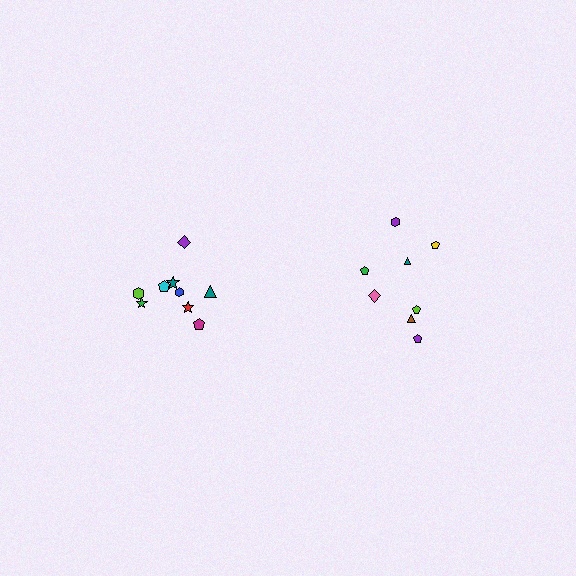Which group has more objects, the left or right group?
The left group.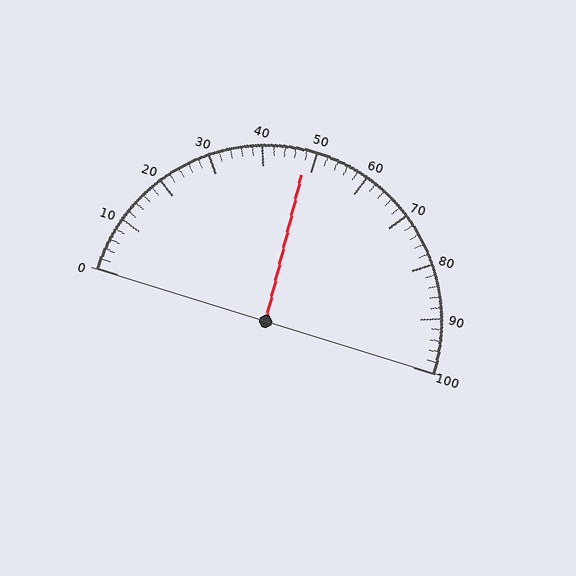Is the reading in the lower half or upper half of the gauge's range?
The reading is in the lower half of the range (0 to 100).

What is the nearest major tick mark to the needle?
The nearest major tick mark is 50.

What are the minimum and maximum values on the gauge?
The gauge ranges from 0 to 100.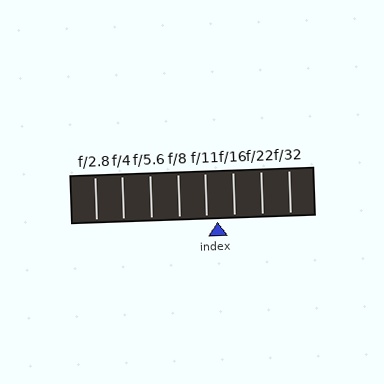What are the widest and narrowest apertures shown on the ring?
The widest aperture shown is f/2.8 and the narrowest is f/32.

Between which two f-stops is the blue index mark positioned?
The index mark is between f/11 and f/16.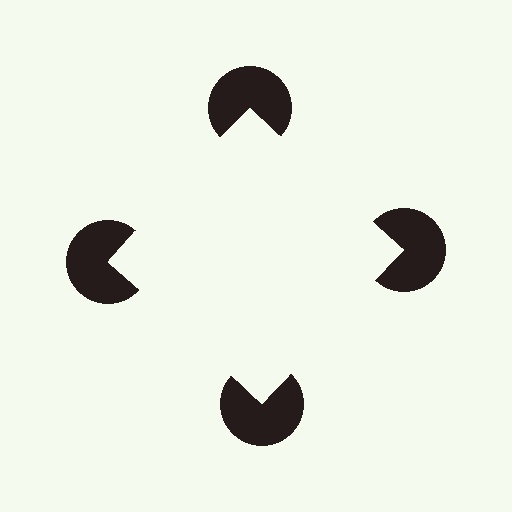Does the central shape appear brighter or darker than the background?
It typically appears slightly brighter than the background, even though no actual brightness change is drawn.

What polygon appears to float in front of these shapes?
An illusory square — its edges are inferred from the aligned wedge cuts in the pac-man discs, not physically drawn.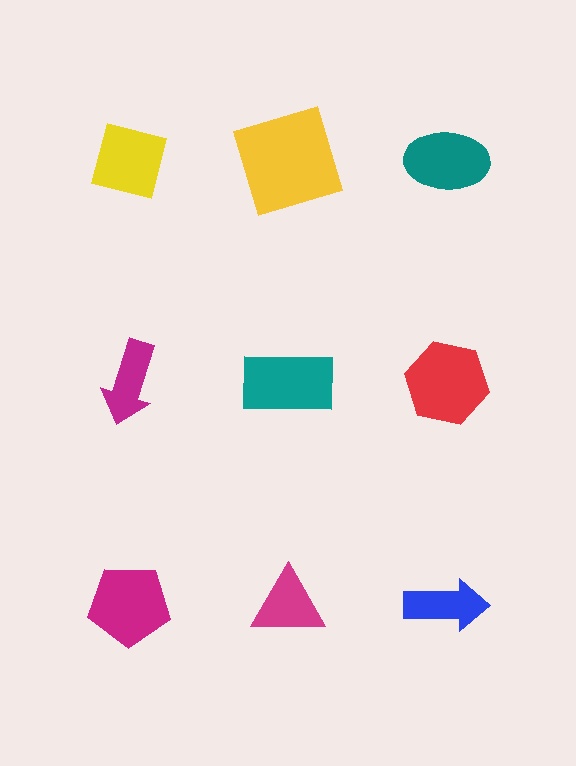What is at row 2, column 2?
A teal rectangle.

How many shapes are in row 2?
3 shapes.